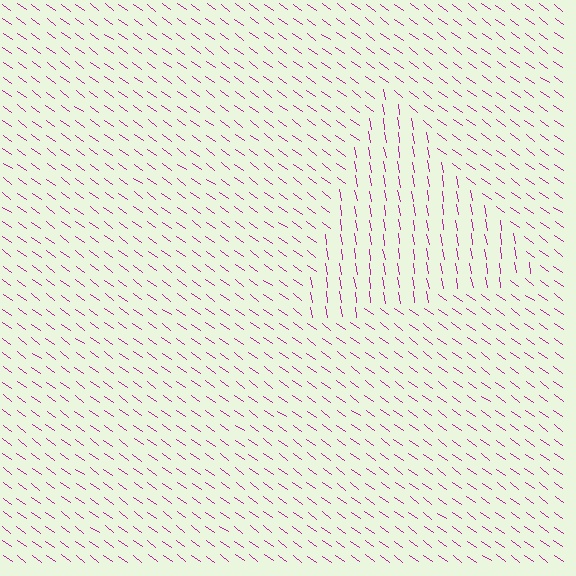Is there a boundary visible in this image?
Yes, there is a texture boundary formed by a change in line orientation.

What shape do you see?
I see a triangle.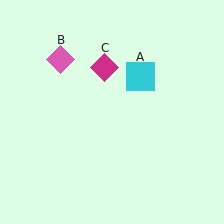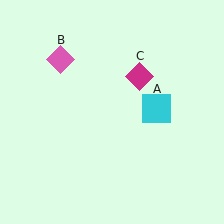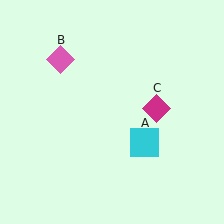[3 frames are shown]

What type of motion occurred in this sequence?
The cyan square (object A), magenta diamond (object C) rotated clockwise around the center of the scene.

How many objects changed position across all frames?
2 objects changed position: cyan square (object A), magenta diamond (object C).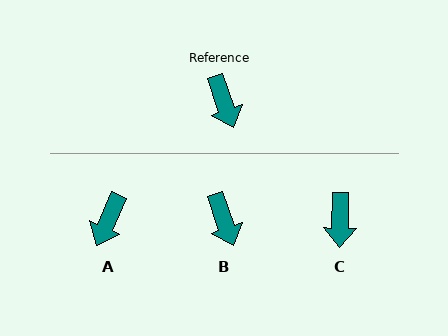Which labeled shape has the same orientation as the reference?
B.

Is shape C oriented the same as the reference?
No, it is off by about 20 degrees.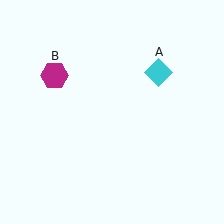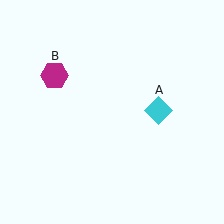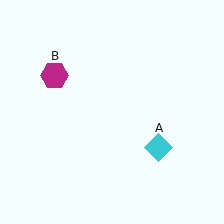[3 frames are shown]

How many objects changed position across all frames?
1 object changed position: cyan diamond (object A).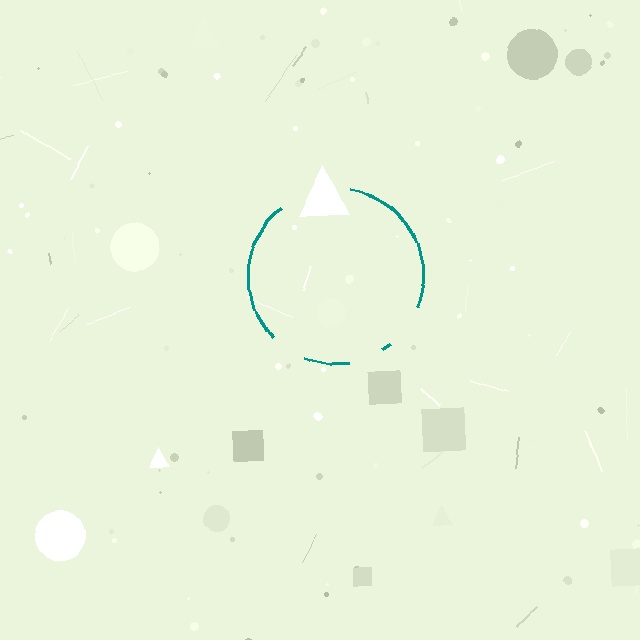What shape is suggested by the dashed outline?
The dashed outline suggests a circle.